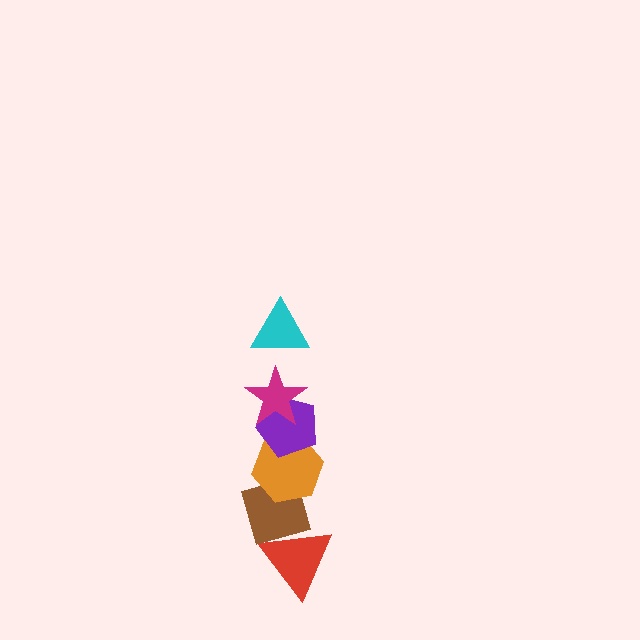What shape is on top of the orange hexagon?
The purple pentagon is on top of the orange hexagon.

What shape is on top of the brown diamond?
The orange hexagon is on top of the brown diamond.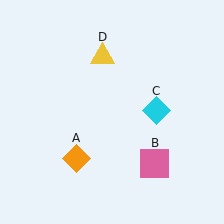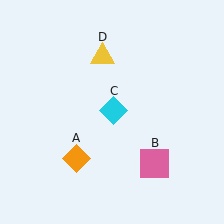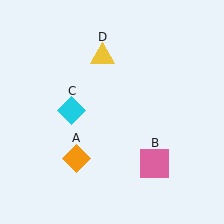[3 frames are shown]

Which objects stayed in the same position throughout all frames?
Orange diamond (object A) and pink square (object B) and yellow triangle (object D) remained stationary.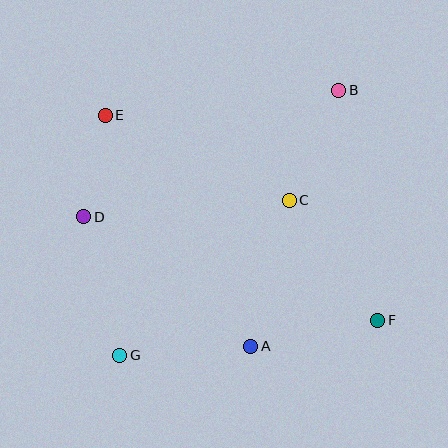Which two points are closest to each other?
Points D and E are closest to each other.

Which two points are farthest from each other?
Points B and G are farthest from each other.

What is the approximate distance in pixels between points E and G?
The distance between E and G is approximately 241 pixels.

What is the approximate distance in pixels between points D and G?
The distance between D and G is approximately 143 pixels.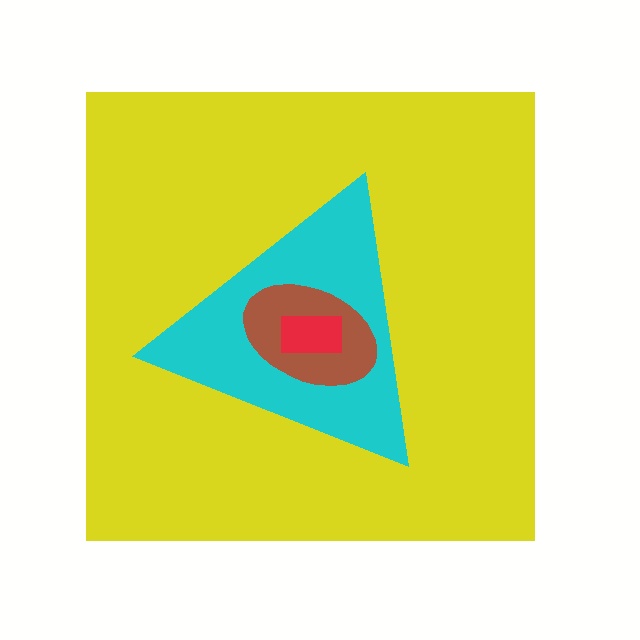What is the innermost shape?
The red rectangle.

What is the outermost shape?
The yellow square.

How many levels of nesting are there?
4.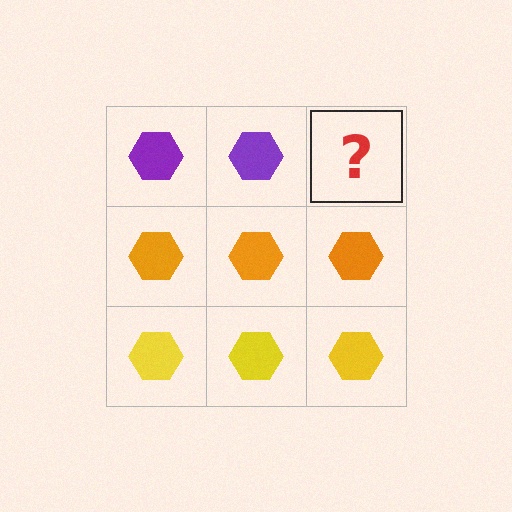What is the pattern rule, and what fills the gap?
The rule is that each row has a consistent color. The gap should be filled with a purple hexagon.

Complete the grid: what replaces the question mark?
The question mark should be replaced with a purple hexagon.